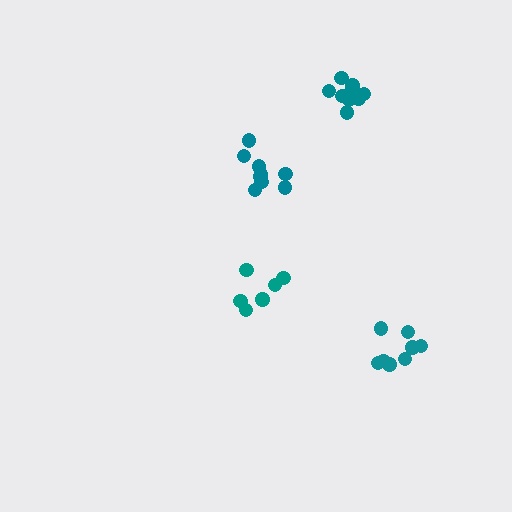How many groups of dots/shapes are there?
There are 4 groups.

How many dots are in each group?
Group 1: 6 dots, Group 2: 9 dots, Group 3: 8 dots, Group 4: 11 dots (34 total).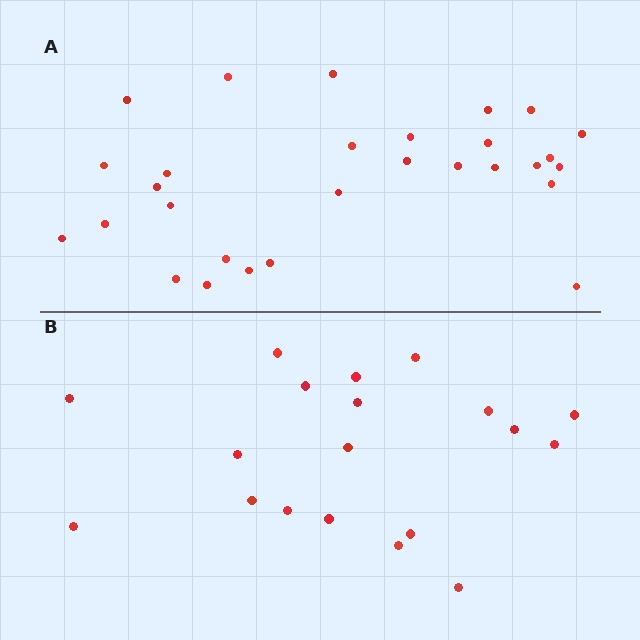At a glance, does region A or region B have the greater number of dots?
Region A (the top region) has more dots.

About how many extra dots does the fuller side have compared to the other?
Region A has roughly 10 or so more dots than region B.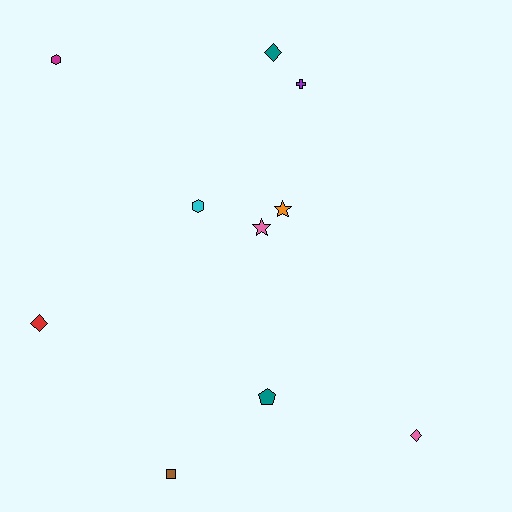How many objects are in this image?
There are 10 objects.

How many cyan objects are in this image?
There is 1 cyan object.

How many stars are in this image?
There are 2 stars.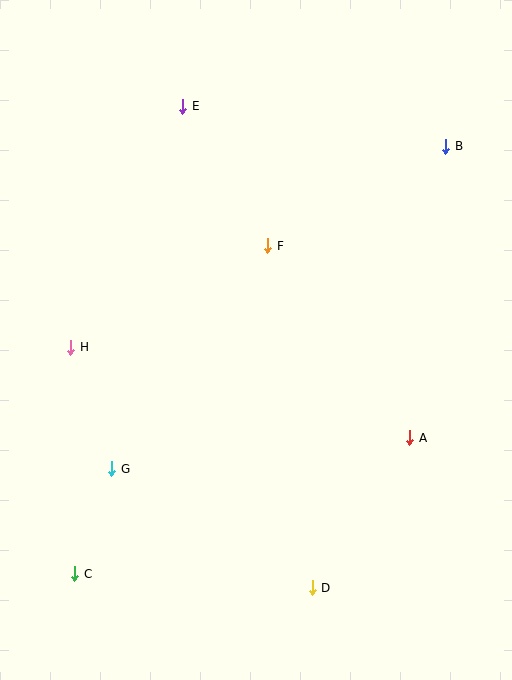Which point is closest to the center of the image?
Point F at (268, 246) is closest to the center.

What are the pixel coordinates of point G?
Point G is at (112, 469).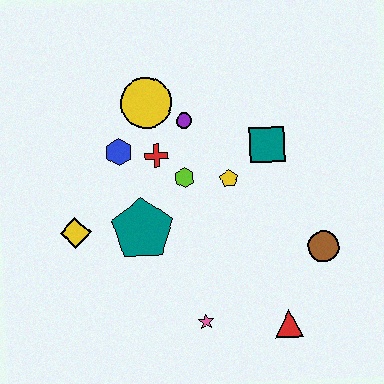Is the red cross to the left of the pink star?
Yes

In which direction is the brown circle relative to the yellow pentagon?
The brown circle is to the right of the yellow pentagon.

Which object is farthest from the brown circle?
The yellow diamond is farthest from the brown circle.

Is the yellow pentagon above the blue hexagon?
No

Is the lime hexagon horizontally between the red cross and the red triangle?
Yes